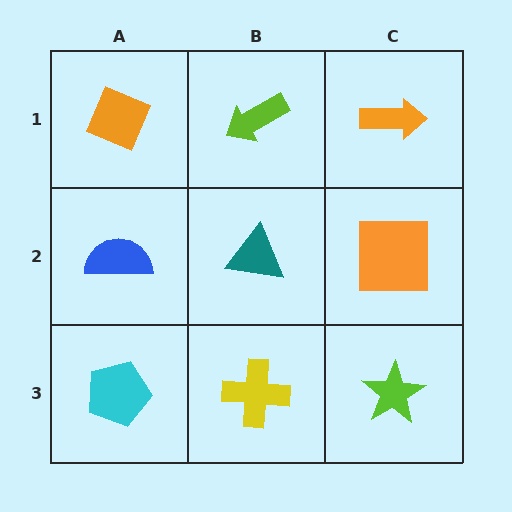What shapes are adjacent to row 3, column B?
A teal triangle (row 2, column B), a cyan pentagon (row 3, column A), a lime star (row 3, column C).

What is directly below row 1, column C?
An orange square.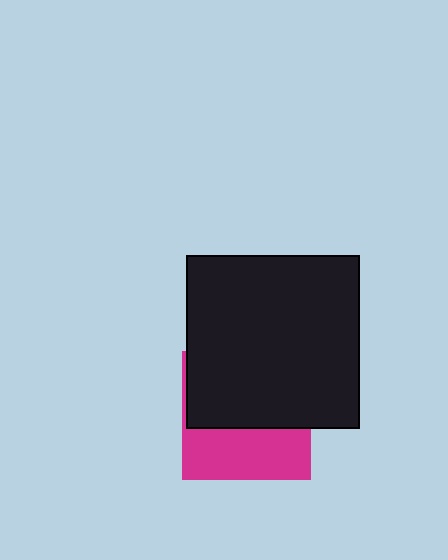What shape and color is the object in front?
The object in front is a black square.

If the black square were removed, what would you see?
You would see the complete magenta square.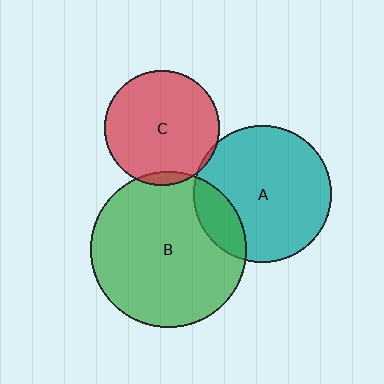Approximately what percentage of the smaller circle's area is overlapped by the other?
Approximately 5%.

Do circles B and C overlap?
Yes.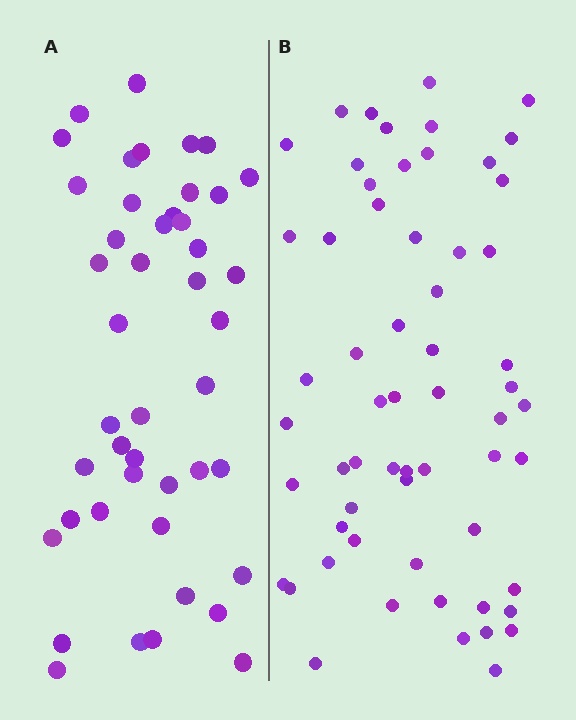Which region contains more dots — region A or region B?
Region B (the right region) has more dots.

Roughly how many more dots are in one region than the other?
Region B has approximately 15 more dots than region A.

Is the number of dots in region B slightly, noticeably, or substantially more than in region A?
Region B has noticeably more, but not dramatically so. The ratio is roughly 1.3 to 1.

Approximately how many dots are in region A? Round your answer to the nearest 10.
About 40 dots. (The exact count is 45, which rounds to 40.)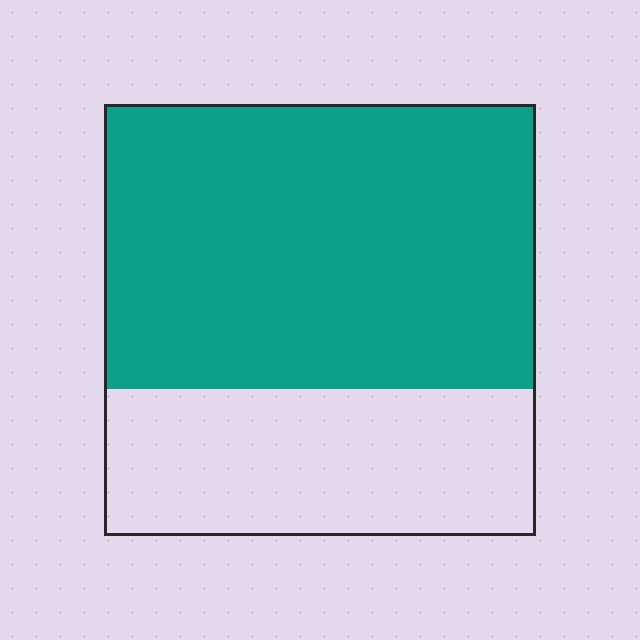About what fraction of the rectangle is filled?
About two thirds (2/3).